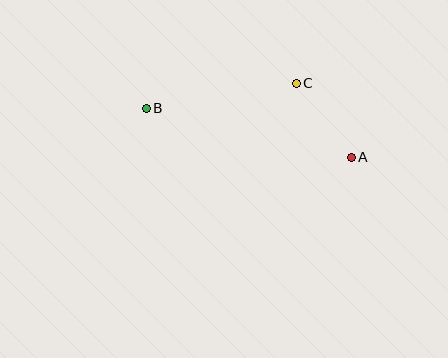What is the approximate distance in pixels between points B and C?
The distance between B and C is approximately 152 pixels.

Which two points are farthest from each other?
Points A and B are farthest from each other.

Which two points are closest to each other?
Points A and C are closest to each other.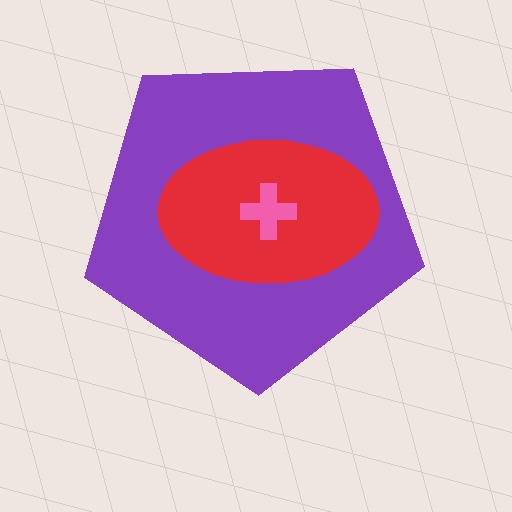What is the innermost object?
The pink cross.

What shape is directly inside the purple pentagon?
The red ellipse.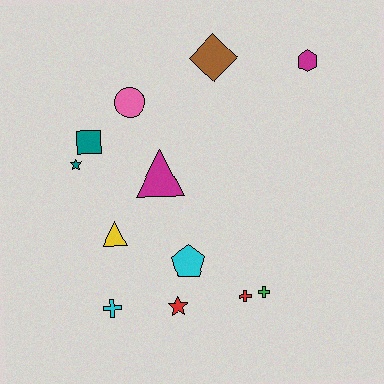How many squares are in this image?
There is 1 square.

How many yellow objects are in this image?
There is 1 yellow object.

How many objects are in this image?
There are 12 objects.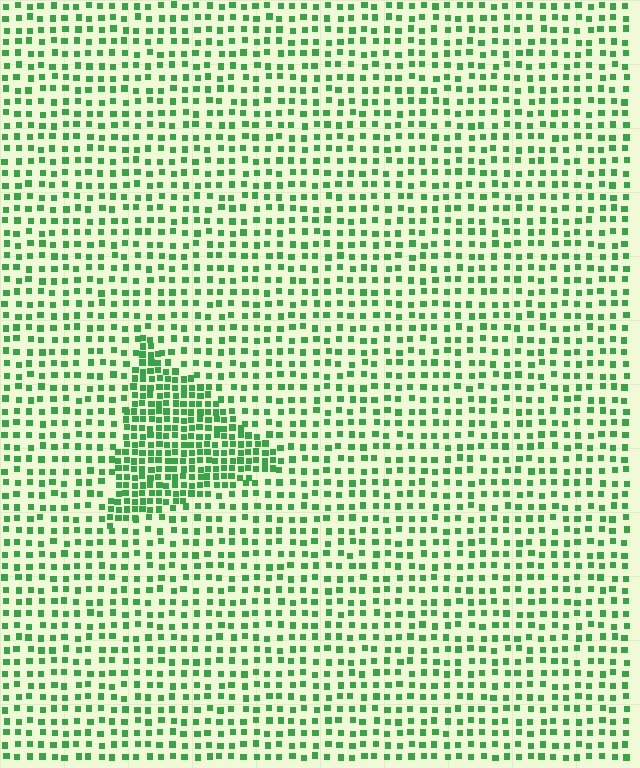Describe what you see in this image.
The image contains small green elements arranged at two different densities. A triangle-shaped region is visible where the elements are more densely packed than the surrounding area.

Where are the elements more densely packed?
The elements are more densely packed inside the triangle boundary.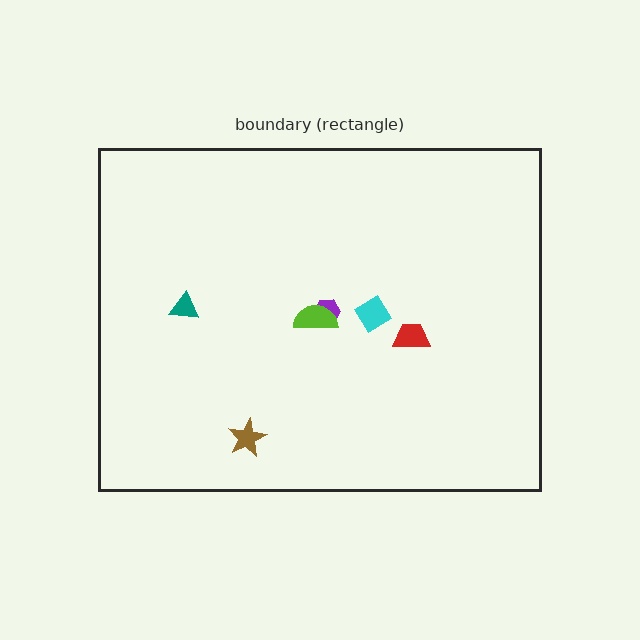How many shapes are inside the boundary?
6 inside, 0 outside.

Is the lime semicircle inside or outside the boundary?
Inside.